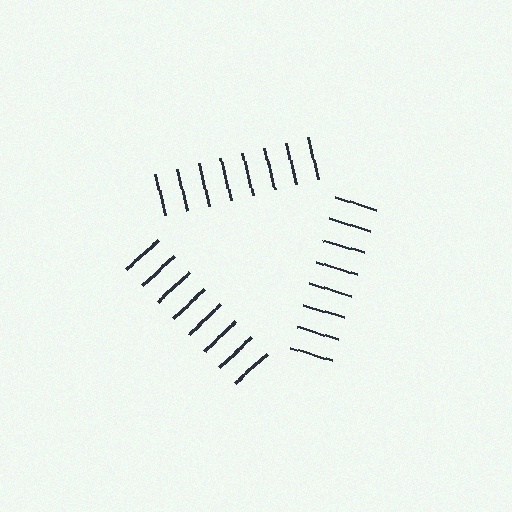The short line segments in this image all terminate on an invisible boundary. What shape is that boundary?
An illusory triangle — the line segments terminate on its edges but no continuous stroke is drawn.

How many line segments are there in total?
24 — 8 along each of the 3 edges.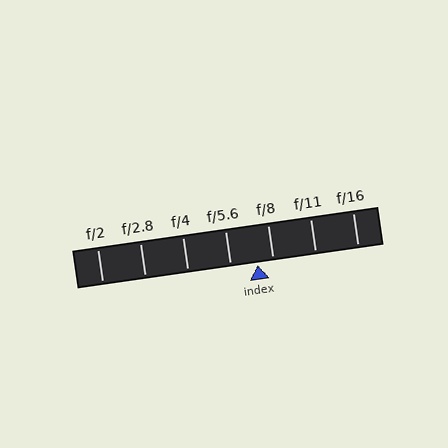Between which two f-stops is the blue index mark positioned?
The index mark is between f/5.6 and f/8.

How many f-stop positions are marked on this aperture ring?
There are 7 f-stop positions marked.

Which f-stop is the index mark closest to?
The index mark is closest to f/8.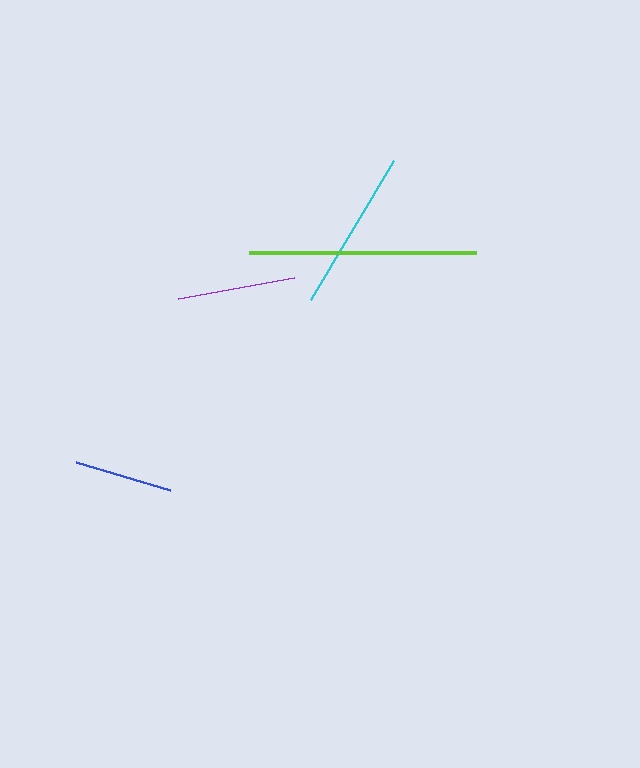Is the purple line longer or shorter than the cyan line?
The cyan line is longer than the purple line.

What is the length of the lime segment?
The lime segment is approximately 226 pixels long.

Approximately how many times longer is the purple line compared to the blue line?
The purple line is approximately 1.2 times the length of the blue line.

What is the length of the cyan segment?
The cyan segment is approximately 163 pixels long.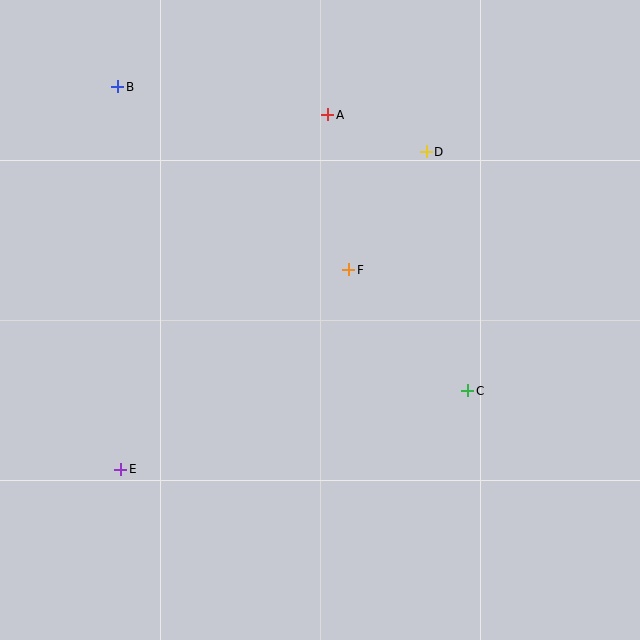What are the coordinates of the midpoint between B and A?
The midpoint between B and A is at (223, 101).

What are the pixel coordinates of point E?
Point E is at (121, 469).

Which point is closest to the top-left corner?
Point B is closest to the top-left corner.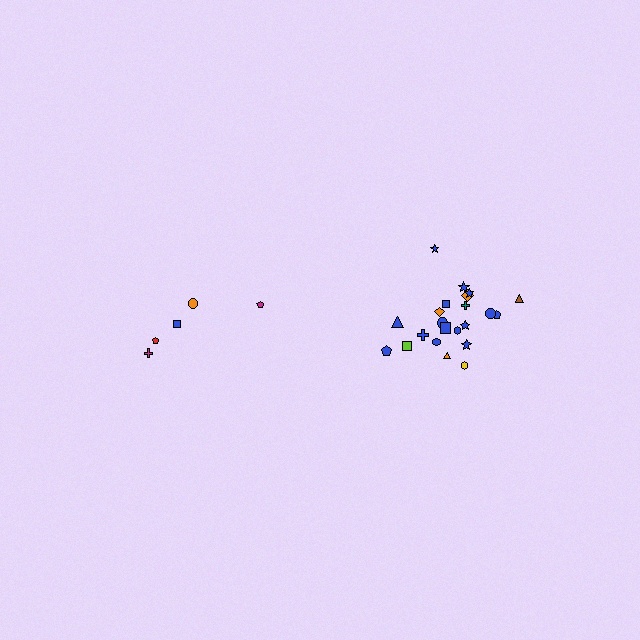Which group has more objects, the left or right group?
The right group.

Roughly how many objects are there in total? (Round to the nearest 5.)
Roughly 25 objects in total.